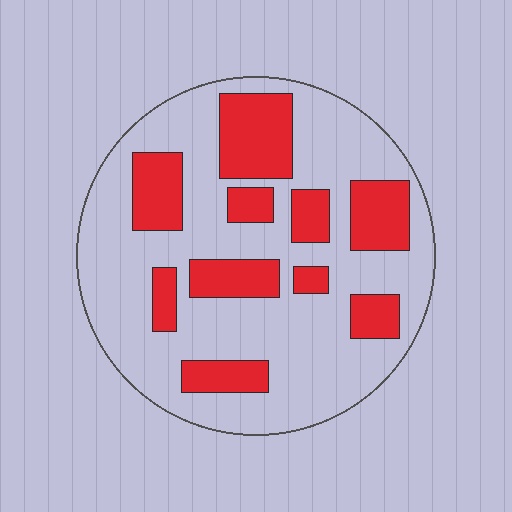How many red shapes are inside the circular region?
10.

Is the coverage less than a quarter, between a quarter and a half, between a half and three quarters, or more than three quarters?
Between a quarter and a half.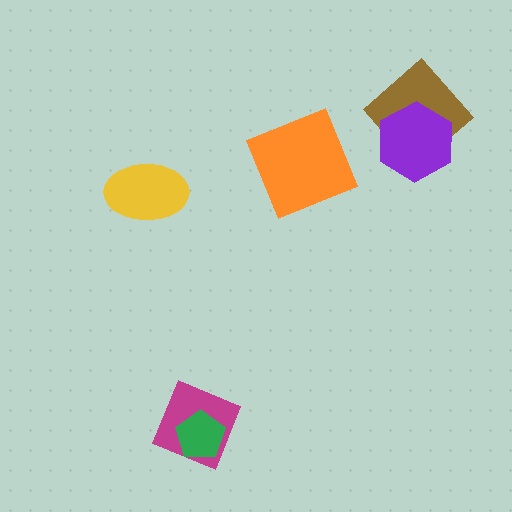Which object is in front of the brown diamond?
The purple hexagon is in front of the brown diamond.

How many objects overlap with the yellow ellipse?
0 objects overlap with the yellow ellipse.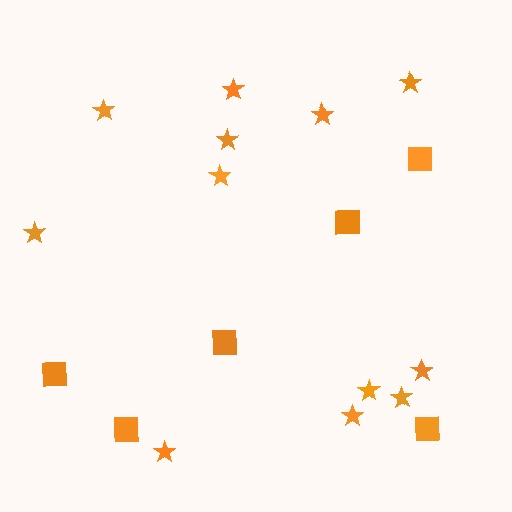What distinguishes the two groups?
There are 2 groups: one group of stars (12) and one group of squares (6).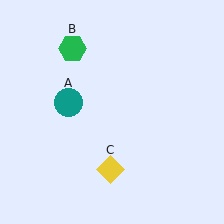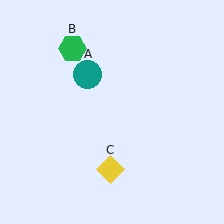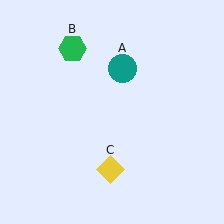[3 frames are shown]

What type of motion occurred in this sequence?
The teal circle (object A) rotated clockwise around the center of the scene.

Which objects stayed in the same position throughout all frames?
Green hexagon (object B) and yellow diamond (object C) remained stationary.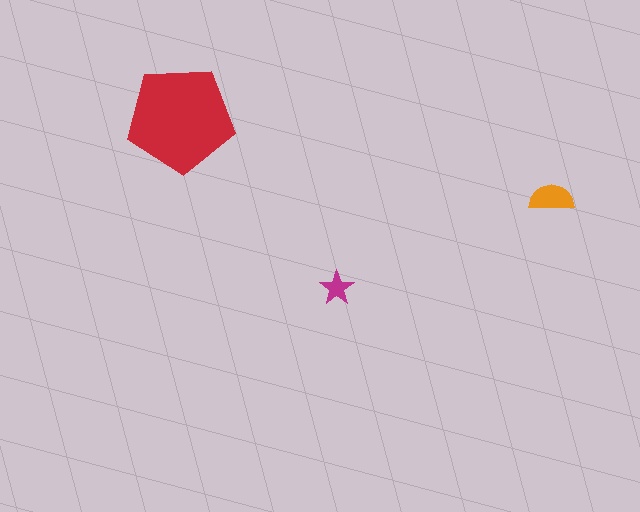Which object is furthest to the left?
The red pentagon is leftmost.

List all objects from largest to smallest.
The red pentagon, the orange semicircle, the magenta star.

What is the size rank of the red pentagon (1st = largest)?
1st.